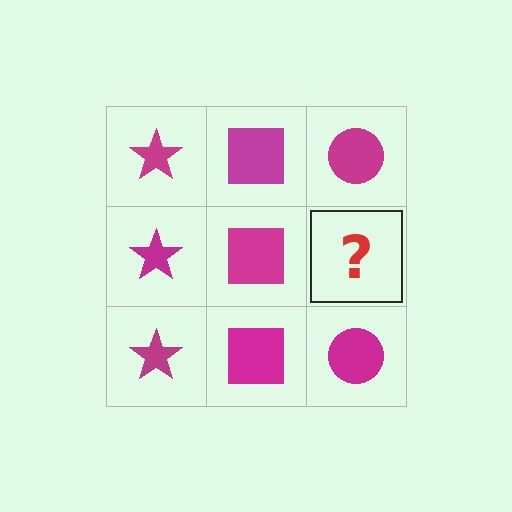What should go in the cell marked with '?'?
The missing cell should contain a magenta circle.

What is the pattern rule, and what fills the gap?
The rule is that each column has a consistent shape. The gap should be filled with a magenta circle.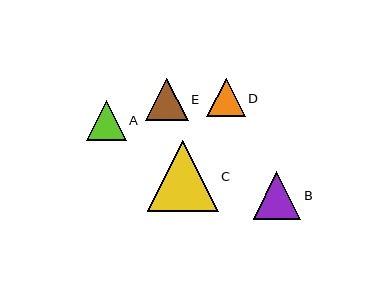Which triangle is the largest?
Triangle C is the largest with a size of approximately 71 pixels.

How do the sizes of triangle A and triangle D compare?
Triangle A and triangle D are approximately the same size.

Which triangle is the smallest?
Triangle D is the smallest with a size of approximately 38 pixels.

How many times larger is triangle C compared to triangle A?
Triangle C is approximately 1.8 times the size of triangle A.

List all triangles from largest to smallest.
From largest to smallest: C, B, E, A, D.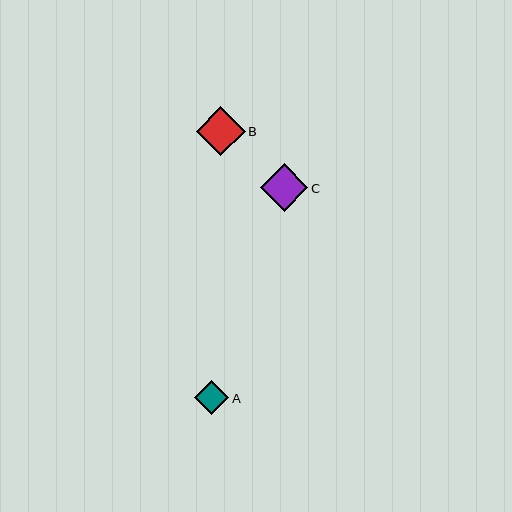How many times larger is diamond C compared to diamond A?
Diamond C is approximately 1.4 times the size of diamond A.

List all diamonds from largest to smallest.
From largest to smallest: B, C, A.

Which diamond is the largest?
Diamond B is the largest with a size of approximately 49 pixels.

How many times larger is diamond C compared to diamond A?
Diamond C is approximately 1.4 times the size of diamond A.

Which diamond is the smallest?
Diamond A is the smallest with a size of approximately 34 pixels.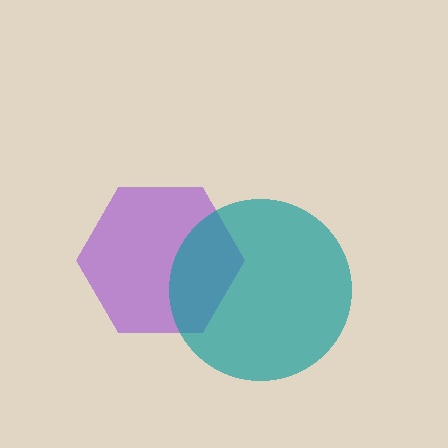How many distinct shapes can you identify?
There are 2 distinct shapes: a purple hexagon, a teal circle.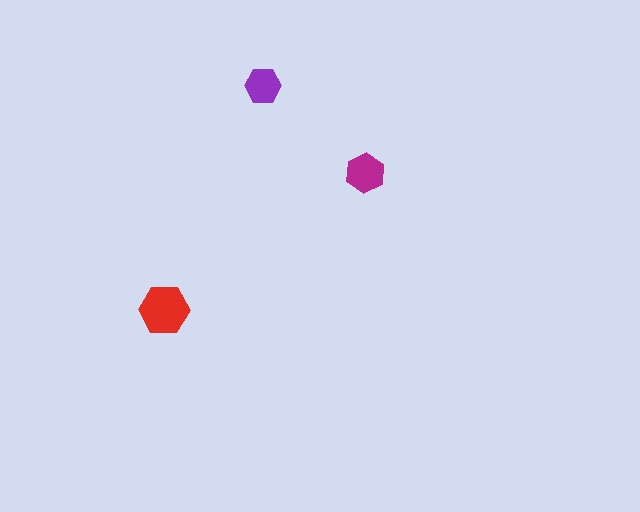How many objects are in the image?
There are 3 objects in the image.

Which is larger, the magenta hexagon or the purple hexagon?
The magenta one.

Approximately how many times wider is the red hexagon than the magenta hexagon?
About 1.5 times wider.